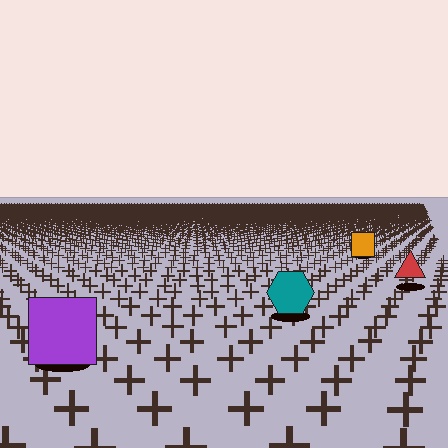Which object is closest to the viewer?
The purple square is closest. The texture marks near it are larger and more spread out.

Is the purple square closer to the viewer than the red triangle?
Yes. The purple square is closer — you can tell from the texture gradient: the ground texture is coarser near it.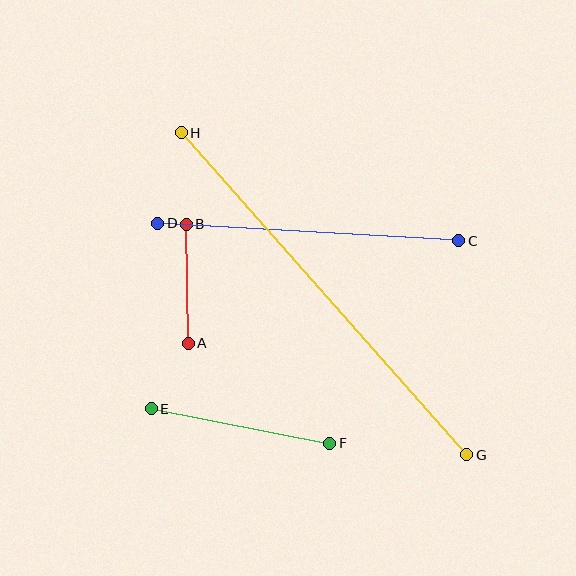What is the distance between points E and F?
The distance is approximately 182 pixels.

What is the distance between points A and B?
The distance is approximately 119 pixels.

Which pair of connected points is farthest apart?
Points G and H are farthest apart.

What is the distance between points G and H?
The distance is approximately 430 pixels.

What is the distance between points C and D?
The distance is approximately 301 pixels.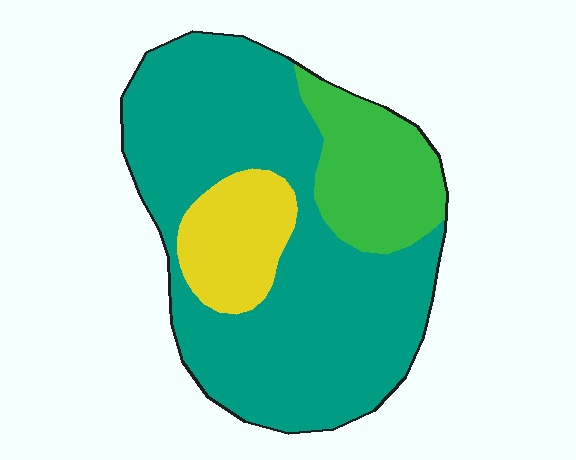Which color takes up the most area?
Teal, at roughly 70%.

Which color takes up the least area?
Yellow, at roughly 15%.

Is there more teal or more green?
Teal.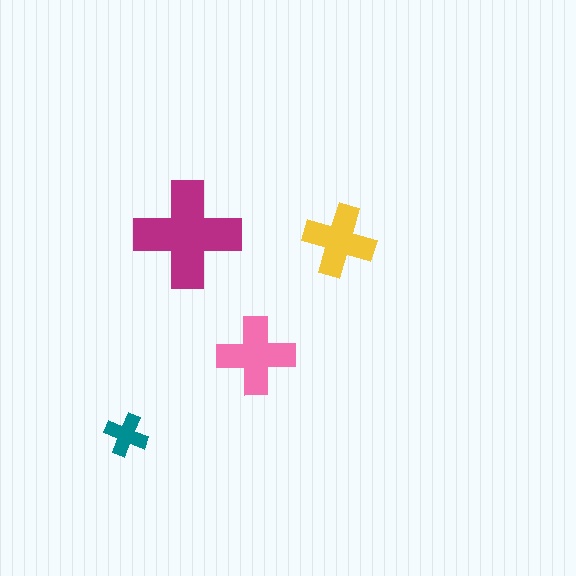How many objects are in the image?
There are 4 objects in the image.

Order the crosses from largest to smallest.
the magenta one, the pink one, the yellow one, the teal one.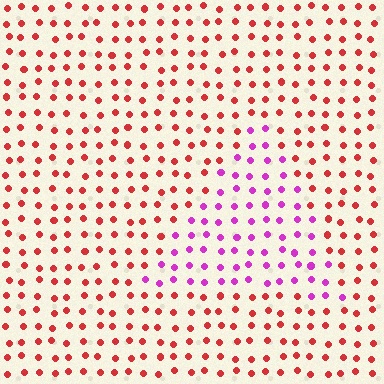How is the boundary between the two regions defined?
The boundary is defined purely by a slight shift in hue (about 54 degrees). Spacing, size, and orientation are identical on both sides.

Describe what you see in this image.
The image is filled with small red elements in a uniform arrangement. A triangle-shaped region is visible where the elements are tinted to a slightly different hue, forming a subtle color boundary.